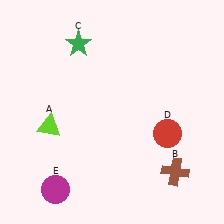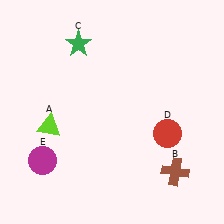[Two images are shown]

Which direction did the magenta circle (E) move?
The magenta circle (E) moved up.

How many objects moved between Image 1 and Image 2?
1 object moved between the two images.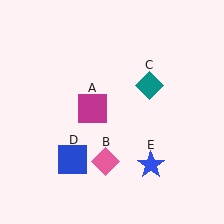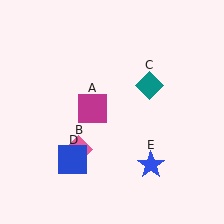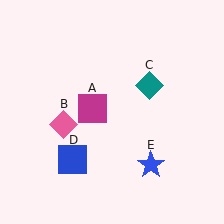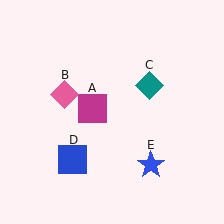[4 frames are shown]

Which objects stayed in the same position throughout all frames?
Magenta square (object A) and teal diamond (object C) and blue square (object D) and blue star (object E) remained stationary.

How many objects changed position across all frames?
1 object changed position: pink diamond (object B).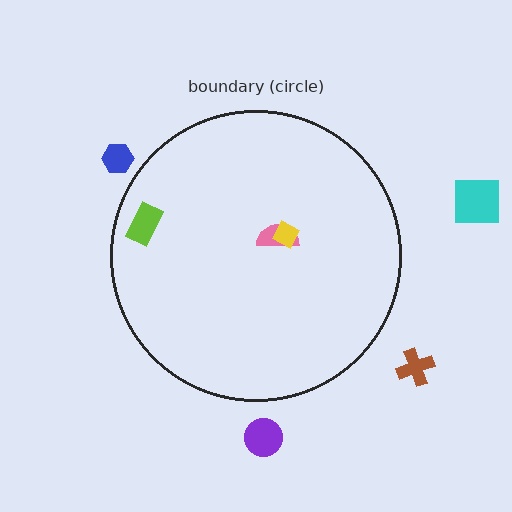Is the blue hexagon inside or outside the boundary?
Outside.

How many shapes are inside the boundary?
3 inside, 4 outside.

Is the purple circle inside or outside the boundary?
Outside.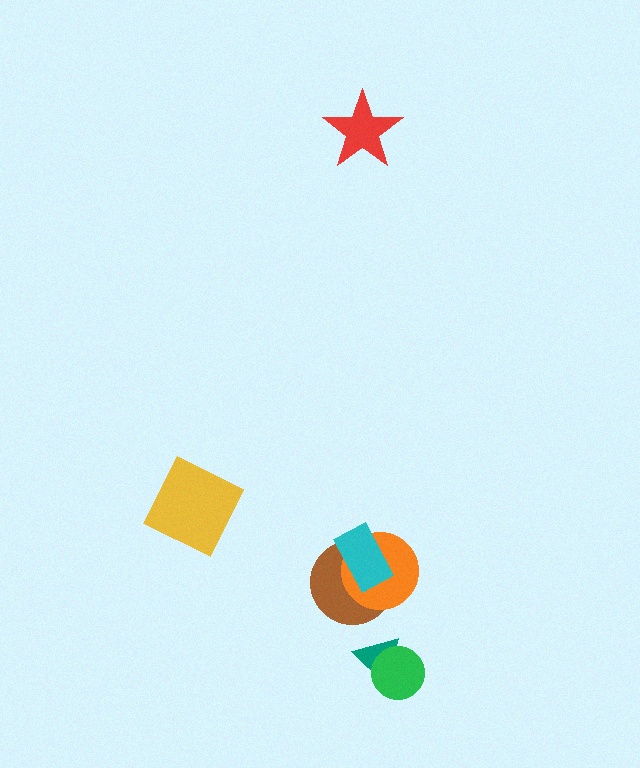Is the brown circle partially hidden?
Yes, it is partially covered by another shape.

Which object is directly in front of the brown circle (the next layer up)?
The orange circle is directly in front of the brown circle.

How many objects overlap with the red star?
0 objects overlap with the red star.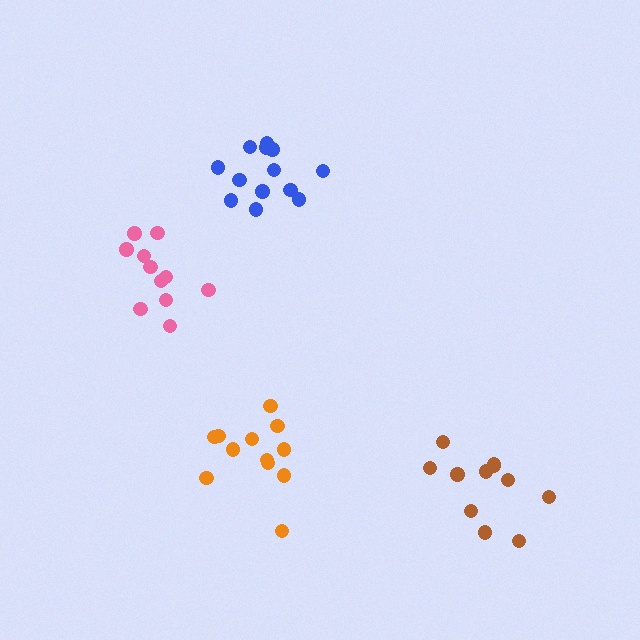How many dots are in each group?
Group 1: 11 dots, Group 2: 11 dots, Group 3: 13 dots, Group 4: 12 dots (47 total).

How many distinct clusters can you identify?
There are 4 distinct clusters.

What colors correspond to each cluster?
The clusters are colored: brown, pink, blue, orange.